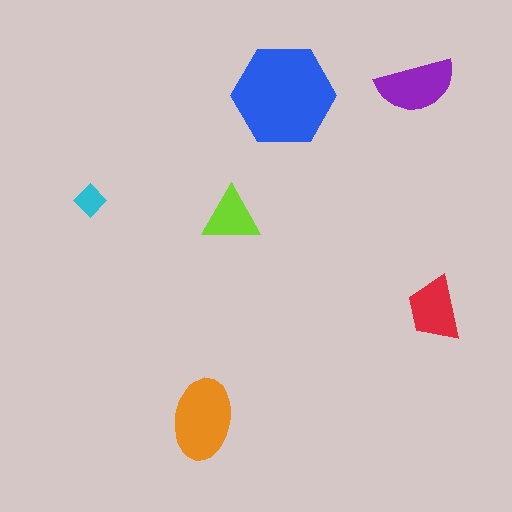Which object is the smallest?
The cyan diamond.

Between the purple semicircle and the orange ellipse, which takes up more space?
The orange ellipse.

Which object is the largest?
The blue hexagon.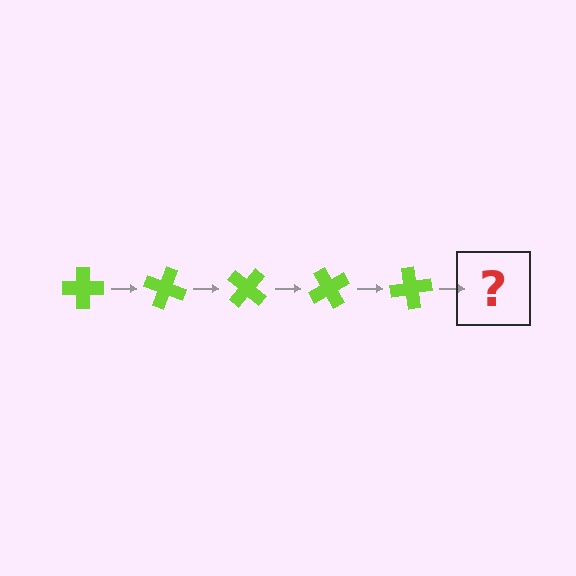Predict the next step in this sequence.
The next step is a lime cross rotated 100 degrees.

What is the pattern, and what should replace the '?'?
The pattern is that the cross rotates 20 degrees each step. The '?' should be a lime cross rotated 100 degrees.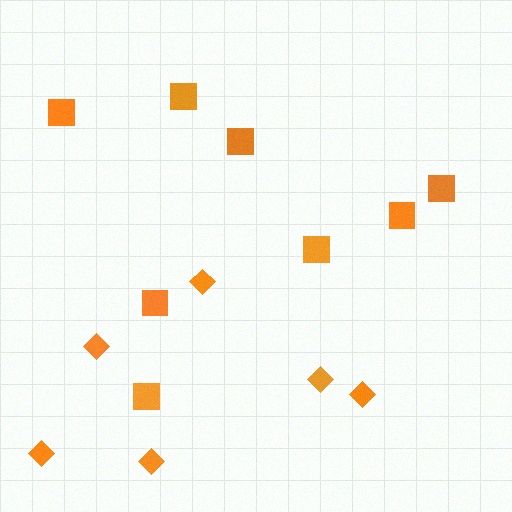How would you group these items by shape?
There are 2 groups: one group of squares (8) and one group of diamonds (6).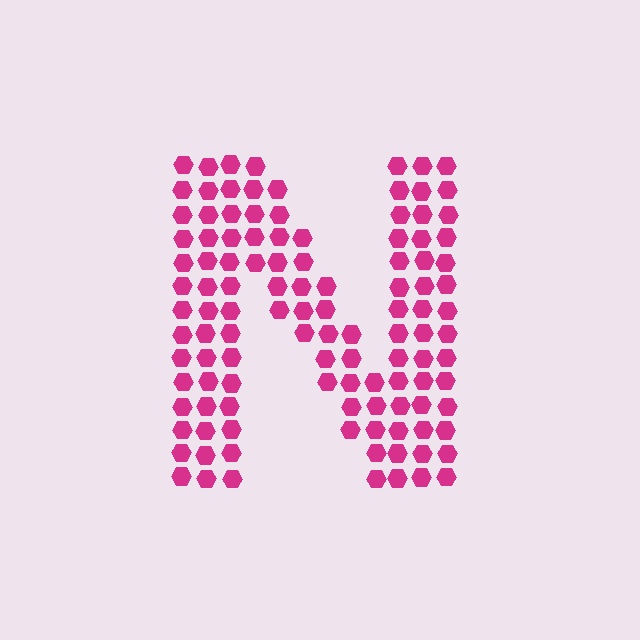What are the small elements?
The small elements are hexagons.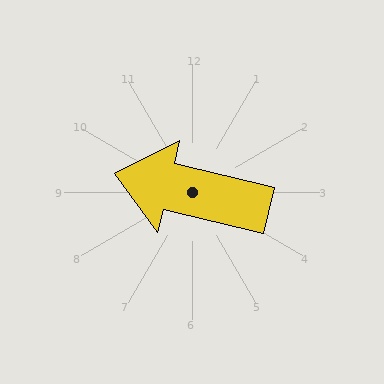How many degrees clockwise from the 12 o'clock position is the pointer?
Approximately 283 degrees.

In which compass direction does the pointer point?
West.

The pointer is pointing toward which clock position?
Roughly 9 o'clock.